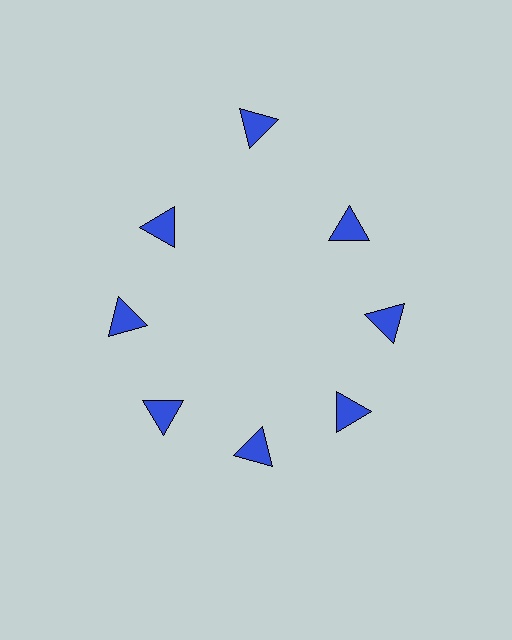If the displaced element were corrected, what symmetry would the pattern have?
It would have 8-fold rotational symmetry — the pattern would map onto itself every 45 degrees.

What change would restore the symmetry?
The symmetry would be restored by moving it inward, back onto the ring so that all 8 triangles sit at equal angles and equal distance from the center.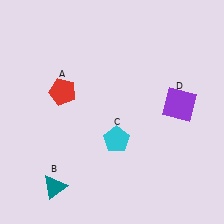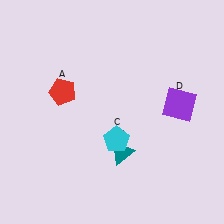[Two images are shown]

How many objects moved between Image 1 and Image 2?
1 object moved between the two images.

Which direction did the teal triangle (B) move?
The teal triangle (B) moved right.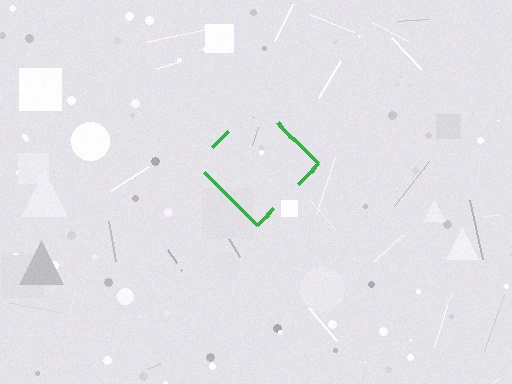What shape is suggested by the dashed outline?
The dashed outline suggests a diamond.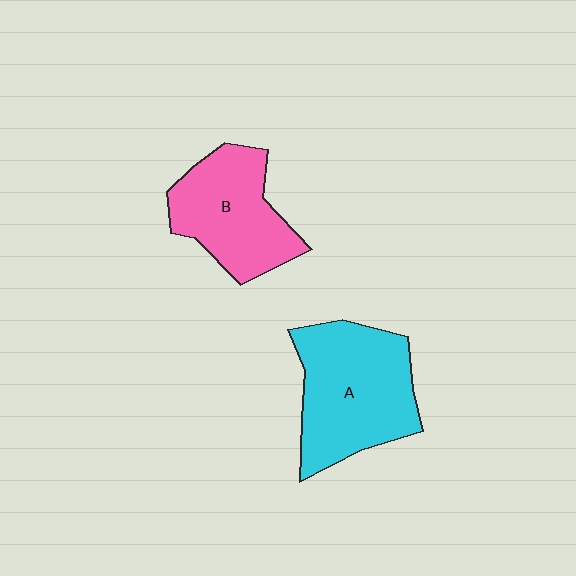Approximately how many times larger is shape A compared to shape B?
Approximately 1.3 times.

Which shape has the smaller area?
Shape B (pink).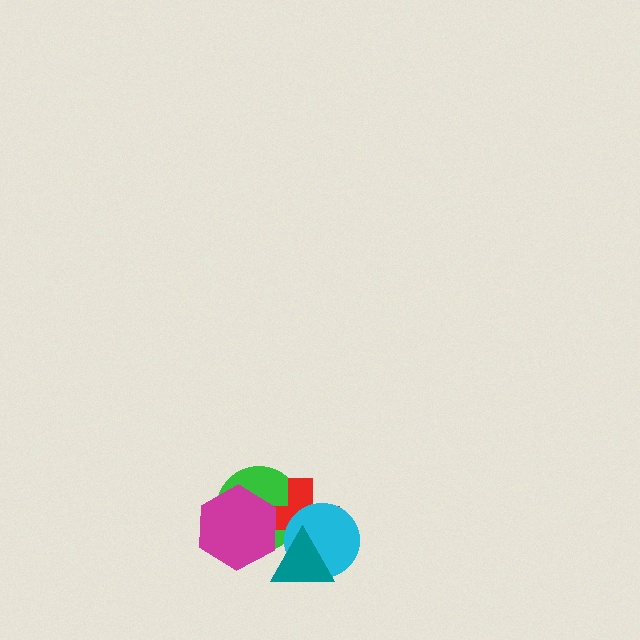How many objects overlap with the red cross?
4 objects overlap with the red cross.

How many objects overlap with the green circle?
4 objects overlap with the green circle.